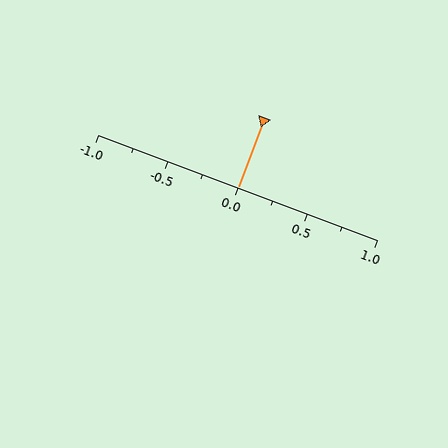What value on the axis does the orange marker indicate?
The marker indicates approximately 0.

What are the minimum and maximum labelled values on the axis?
The axis runs from -1.0 to 1.0.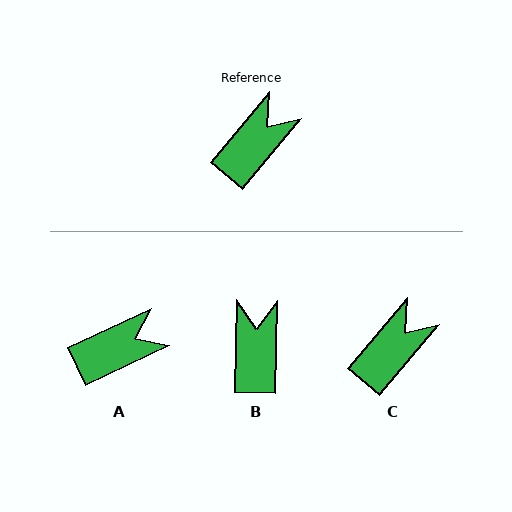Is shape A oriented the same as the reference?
No, it is off by about 25 degrees.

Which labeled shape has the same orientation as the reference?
C.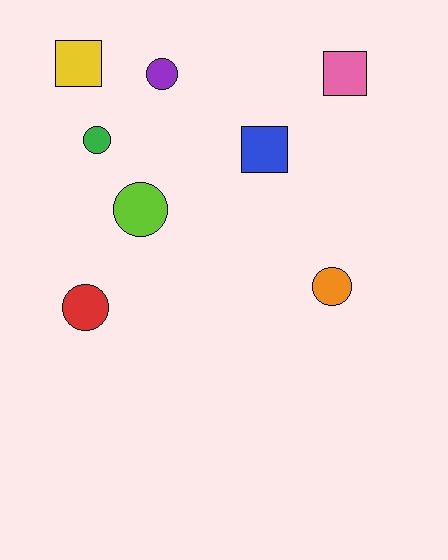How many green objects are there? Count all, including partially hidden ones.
There is 1 green object.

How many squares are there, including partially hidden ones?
There are 3 squares.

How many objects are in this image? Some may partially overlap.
There are 8 objects.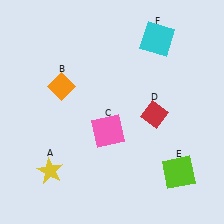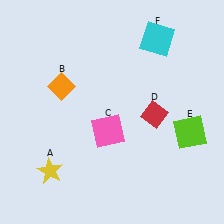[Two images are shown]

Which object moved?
The lime square (E) moved up.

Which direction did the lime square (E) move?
The lime square (E) moved up.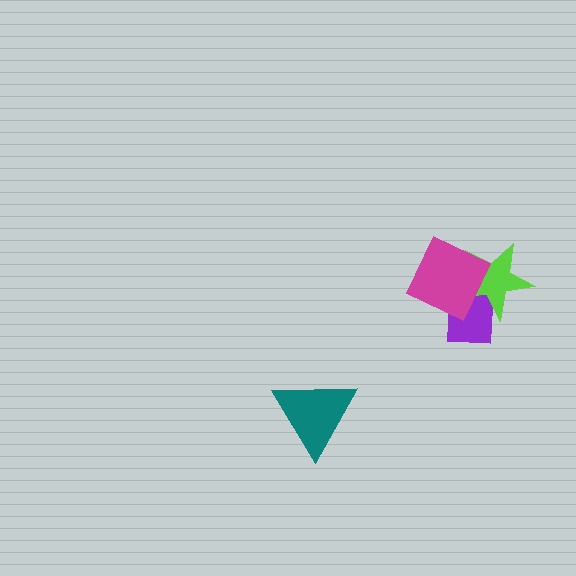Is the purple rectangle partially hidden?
Yes, it is partially covered by another shape.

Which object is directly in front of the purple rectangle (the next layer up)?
The lime star is directly in front of the purple rectangle.